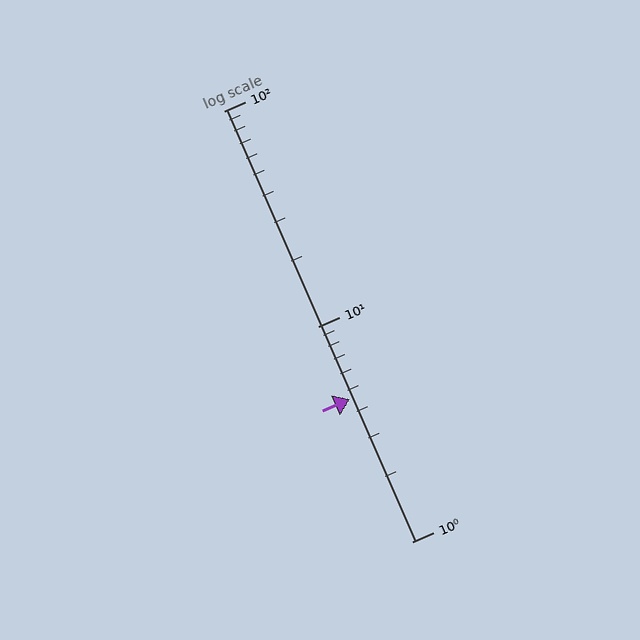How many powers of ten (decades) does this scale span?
The scale spans 2 decades, from 1 to 100.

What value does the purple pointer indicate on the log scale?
The pointer indicates approximately 4.6.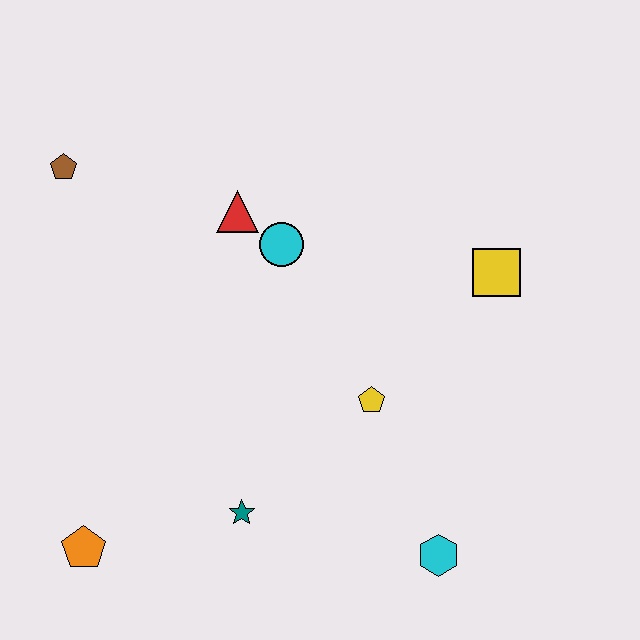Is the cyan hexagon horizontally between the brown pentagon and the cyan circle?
No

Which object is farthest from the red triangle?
The cyan hexagon is farthest from the red triangle.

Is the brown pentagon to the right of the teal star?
No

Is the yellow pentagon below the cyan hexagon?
No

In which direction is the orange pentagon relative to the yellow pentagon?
The orange pentagon is to the left of the yellow pentagon.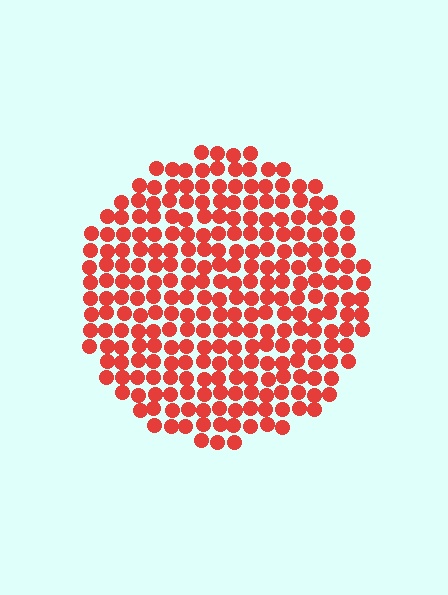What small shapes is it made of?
It is made of small circles.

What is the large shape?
The large shape is a circle.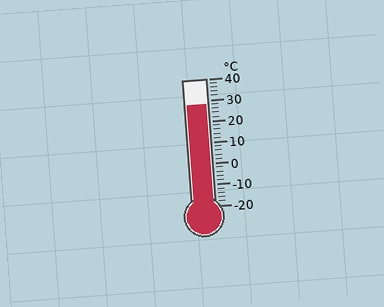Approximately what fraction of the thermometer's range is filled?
The thermometer is filled to approximately 80% of its range.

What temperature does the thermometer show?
The thermometer shows approximately 28°C.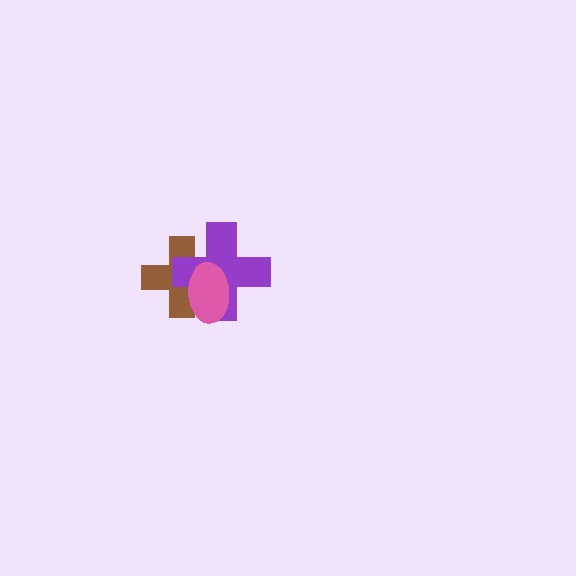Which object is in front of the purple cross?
The pink ellipse is in front of the purple cross.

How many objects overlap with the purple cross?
2 objects overlap with the purple cross.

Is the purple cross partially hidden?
Yes, it is partially covered by another shape.